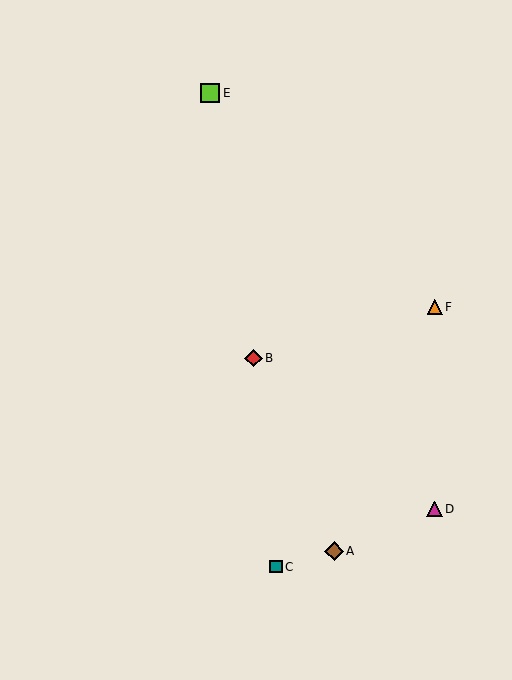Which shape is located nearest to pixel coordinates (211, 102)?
The lime square (labeled E) at (210, 93) is nearest to that location.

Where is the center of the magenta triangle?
The center of the magenta triangle is at (434, 509).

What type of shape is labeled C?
Shape C is a teal square.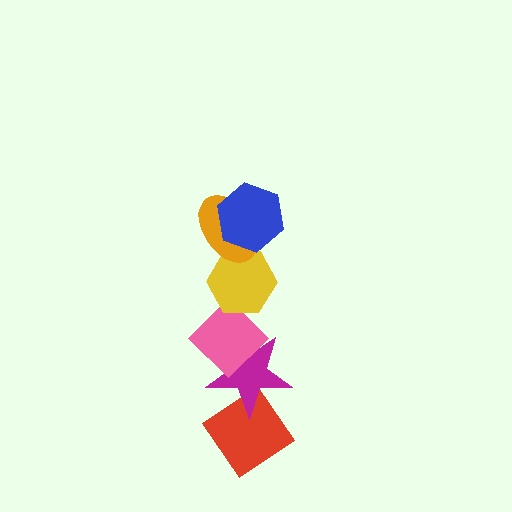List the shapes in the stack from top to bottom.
From top to bottom: the blue hexagon, the orange ellipse, the yellow hexagon, the pink diamond, the magenta star, the red diamond.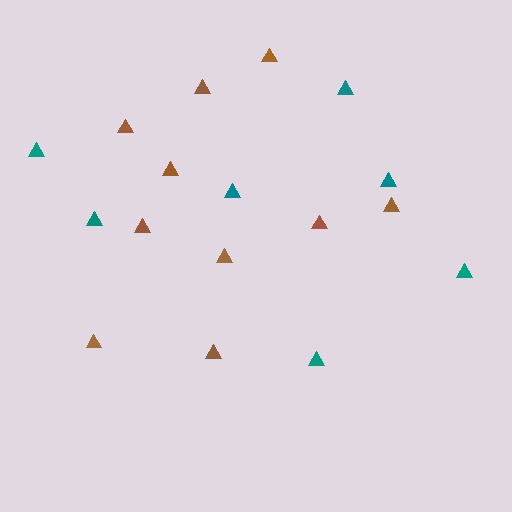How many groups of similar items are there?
There are 2 groups: one group of teal triangles (7) and one group of brown triangles (10).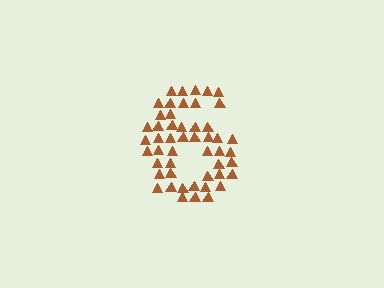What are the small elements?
The small elements are triangles.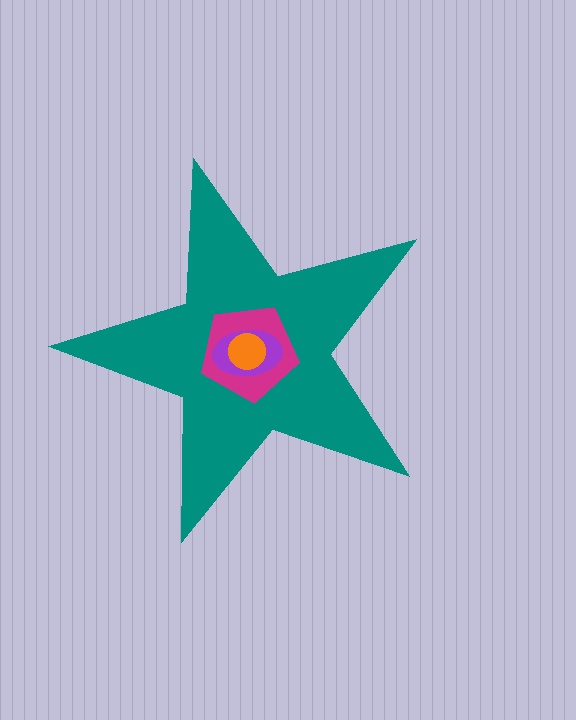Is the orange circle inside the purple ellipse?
Yes.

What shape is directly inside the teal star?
The magenta pentagon.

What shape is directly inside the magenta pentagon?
The purple ellipse.